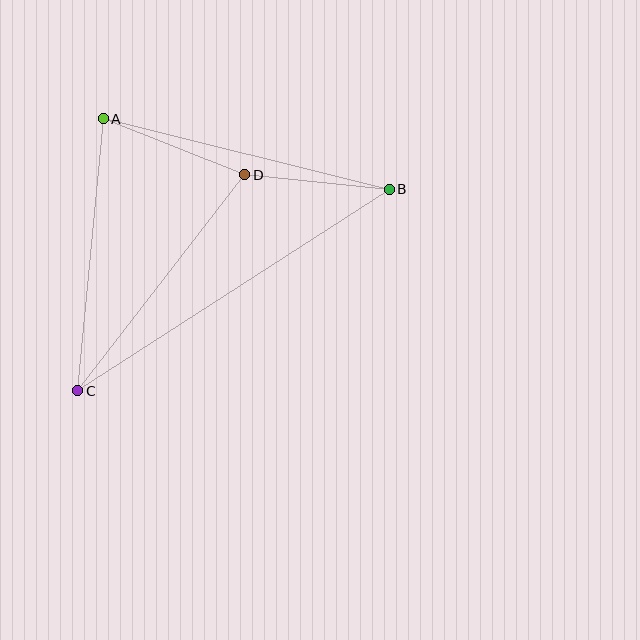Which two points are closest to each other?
Points B and D are closest to each other.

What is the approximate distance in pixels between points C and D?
The distance between C and D is approximately 273 pixels.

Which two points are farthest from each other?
Points B and C are farthest from each other.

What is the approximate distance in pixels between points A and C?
The distance between A and C is approximately 273 pixels.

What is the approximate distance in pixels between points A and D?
The distance between A and D is approximately 152 pixels.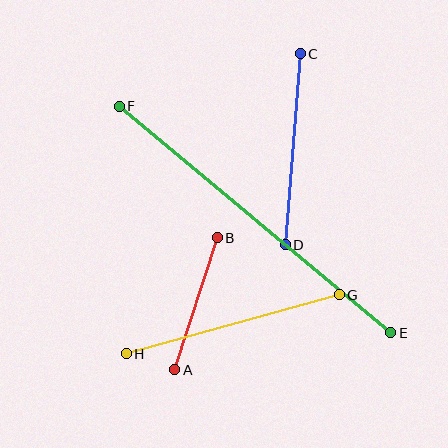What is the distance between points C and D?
The distance is approximately 192 pixels.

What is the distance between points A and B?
The distance is approximately 139 pixels.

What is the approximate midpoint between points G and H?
The midpoint is at approximately (233, 324) pixels.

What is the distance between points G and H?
The distance is approximately 221 pixels.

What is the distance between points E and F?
The distance is approximately 353 pixels.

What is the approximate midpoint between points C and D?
The midpoint is at approximately (293, 149) pixels.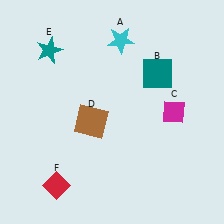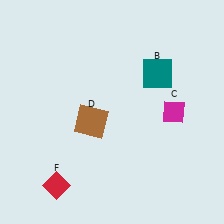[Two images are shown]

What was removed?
The teal star (E), the cyan star (A) were removed in Image 2.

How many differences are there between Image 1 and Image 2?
There are 2 differences between the two images.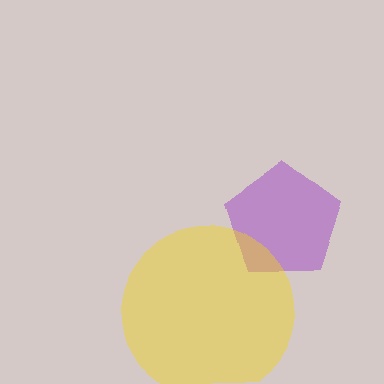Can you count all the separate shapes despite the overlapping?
Yes, there are 2 separate shapes.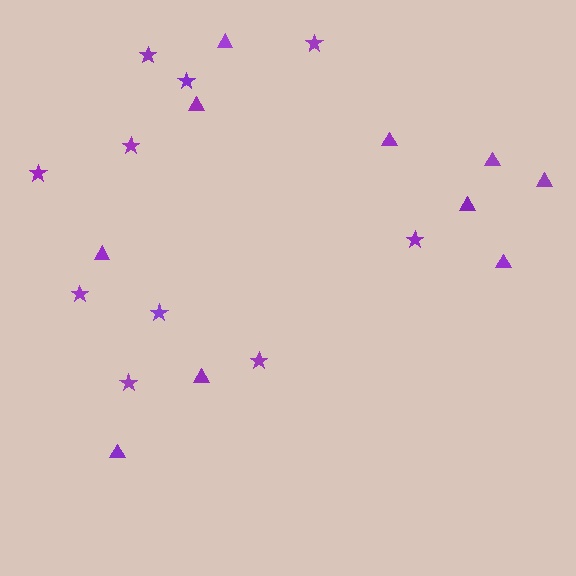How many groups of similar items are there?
There are 2 groups: one group of stars (10) and one group of triangles (10).